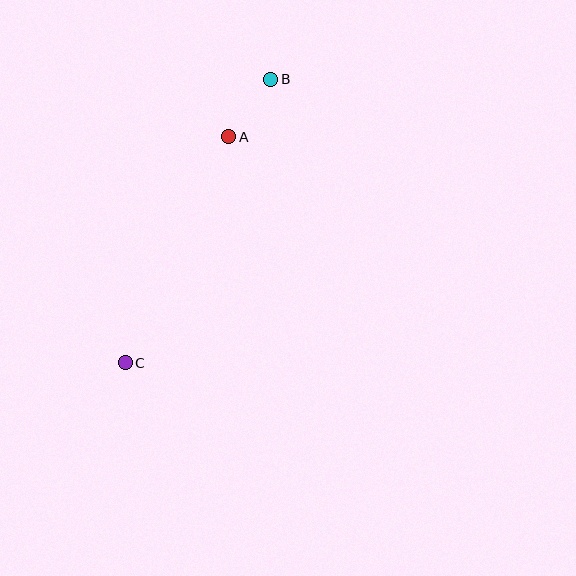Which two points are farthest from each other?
Points B and C are farthest from each other.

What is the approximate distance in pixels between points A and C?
The distance between A and C is approximately 249 pixels.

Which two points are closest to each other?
Points A and B are closest to each other.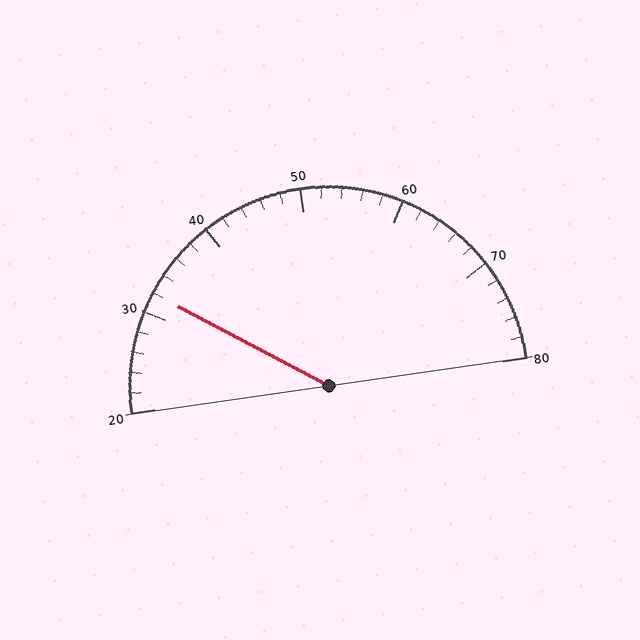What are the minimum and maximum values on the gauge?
The gauge ranges from 20 to 80.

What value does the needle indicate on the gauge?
The needle indicates approximately 32.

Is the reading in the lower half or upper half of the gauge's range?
The reading is in the lower half of the range (20 to 80).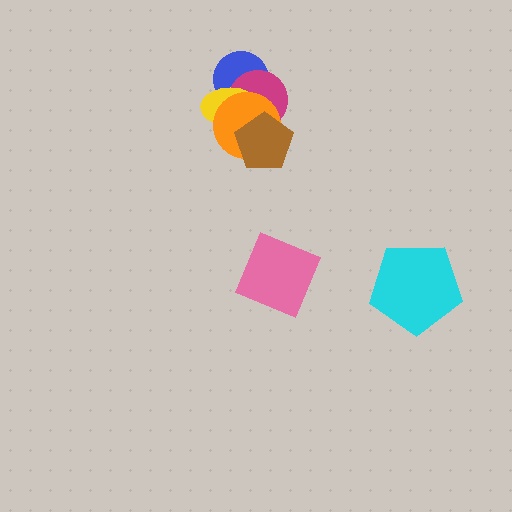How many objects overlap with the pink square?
0 objects overlap with the pink square.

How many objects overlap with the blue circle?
3 objects overlap with the blue circle.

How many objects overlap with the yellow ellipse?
4 objects overlap with the yellow ellipse.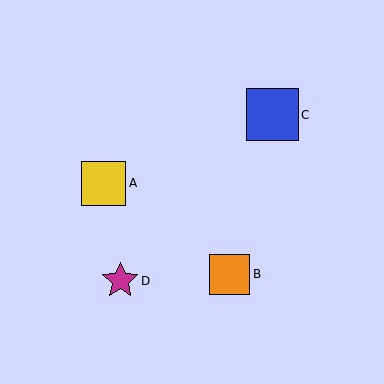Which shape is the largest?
The blue square (labeled C) is the largest.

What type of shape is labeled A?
Shape A is a yellow square.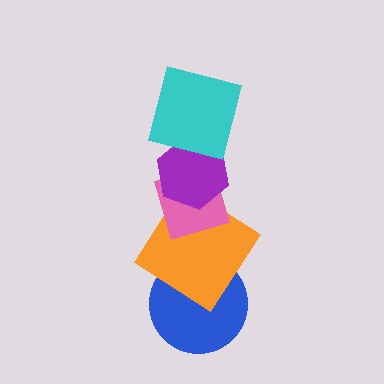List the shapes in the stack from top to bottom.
From top to bottom: the cyan square, the purple hexagon, the pink diamond, the orange diamond, the blue circle.